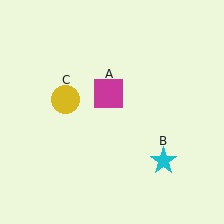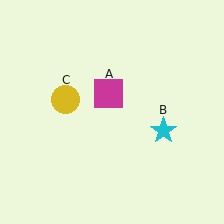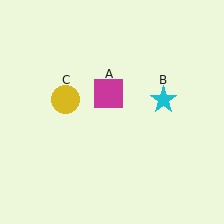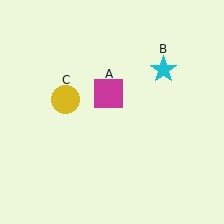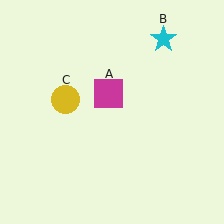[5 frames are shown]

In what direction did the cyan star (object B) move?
The cyan star (object B) moved up.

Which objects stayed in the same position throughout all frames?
Magenta square (object A) and yellow circle (object C) remained stationary.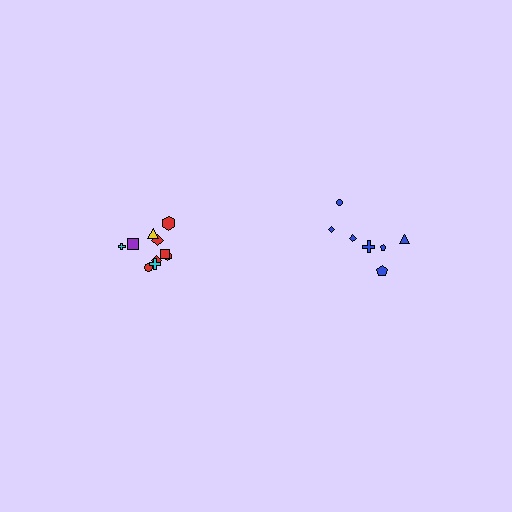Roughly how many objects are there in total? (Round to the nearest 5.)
Roughly 15 objects in total.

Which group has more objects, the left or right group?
The left group.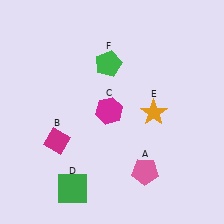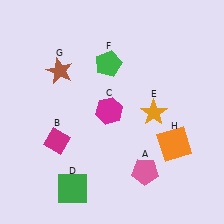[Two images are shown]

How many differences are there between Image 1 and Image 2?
There are 2 differences between the two images.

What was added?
A brown star (G), an orange square (H) were added in Image 2.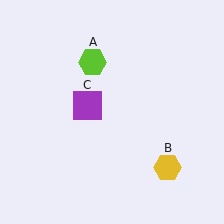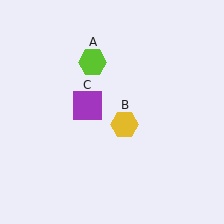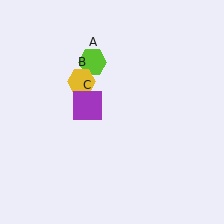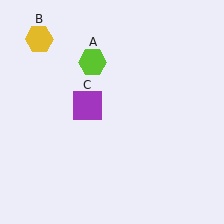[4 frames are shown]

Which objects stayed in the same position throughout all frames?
Lime hexagon (object A) and purple square (object C) remained stationary.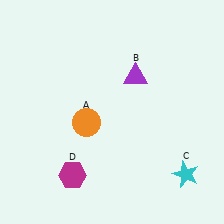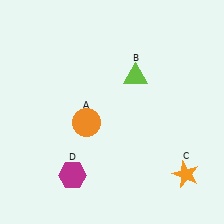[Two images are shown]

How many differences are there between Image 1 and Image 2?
There are 2 differences between the two images.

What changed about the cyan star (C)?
In Image 1, C is cyan. In Image 2, it changed to orange.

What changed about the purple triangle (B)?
In Image 1, B is purple. In Image 2, it changed to lime.